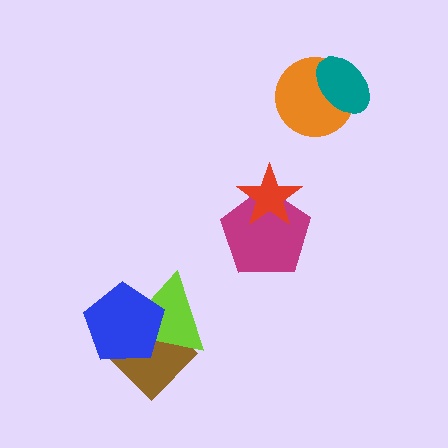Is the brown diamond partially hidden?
Yes, it is partially covered by another shape.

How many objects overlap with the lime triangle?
2 objects overlap with the lime triangle.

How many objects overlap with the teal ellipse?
1 object overlaps with the teal ellipse.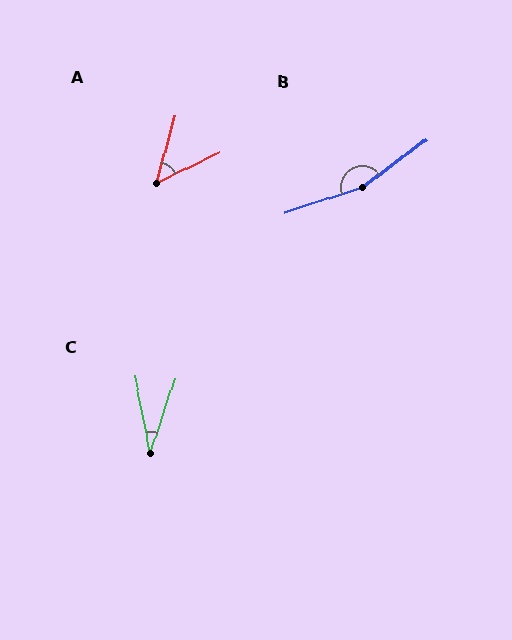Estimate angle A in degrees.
Approximately 49 degrees.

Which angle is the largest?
B, at approximately 161 degrees.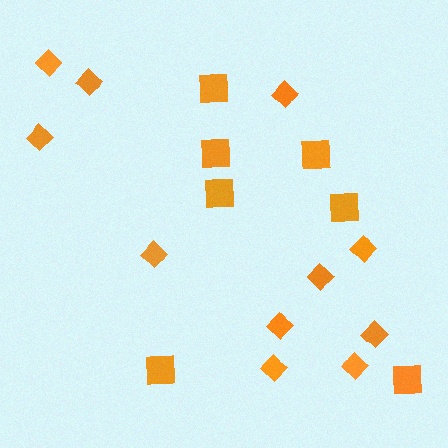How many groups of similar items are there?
There are 2 groups: one group of diamonds (11) and one group of squares (7).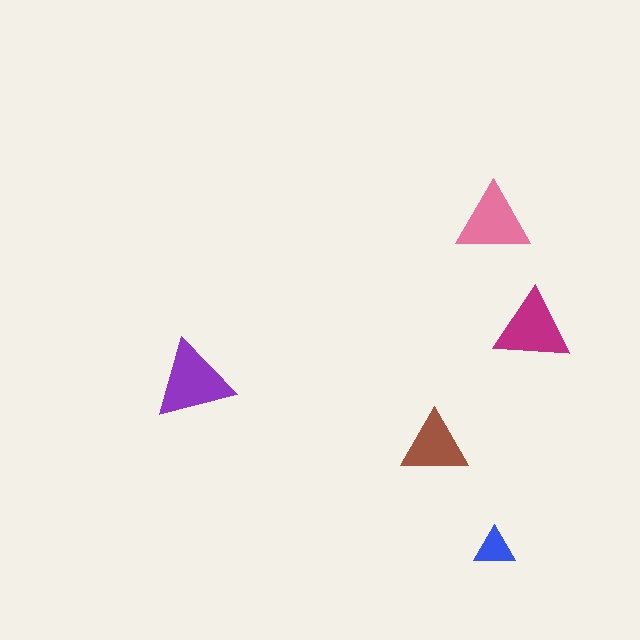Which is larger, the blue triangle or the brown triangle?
The brown one.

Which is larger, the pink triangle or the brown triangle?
The pink one.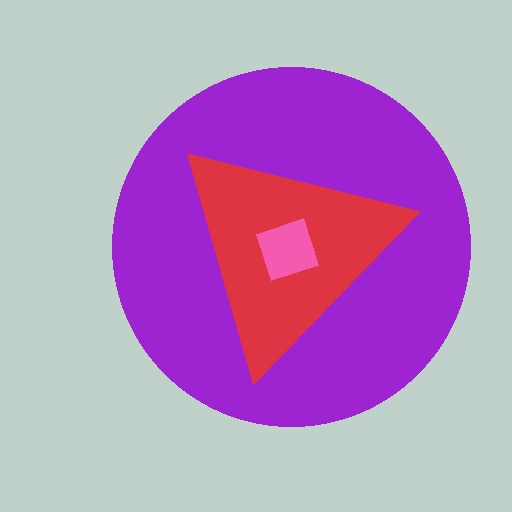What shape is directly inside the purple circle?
The red triangle.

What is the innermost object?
The pink diamond.